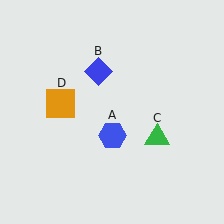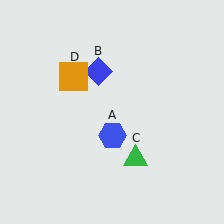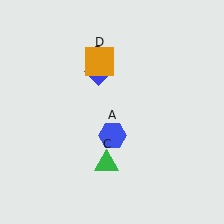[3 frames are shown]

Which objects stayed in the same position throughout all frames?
Blue hexagon (object A) and blue diamond (object B) remained stationary.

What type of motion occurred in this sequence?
The green triangle (object C), orange square (object D) rotated clockwise around the center of the scene.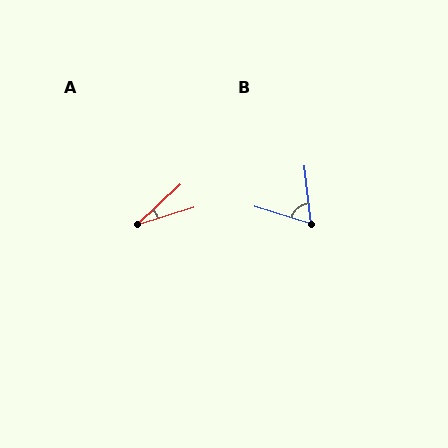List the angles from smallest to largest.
A (27°), B (67°).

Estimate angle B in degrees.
Approximately 67 degrees.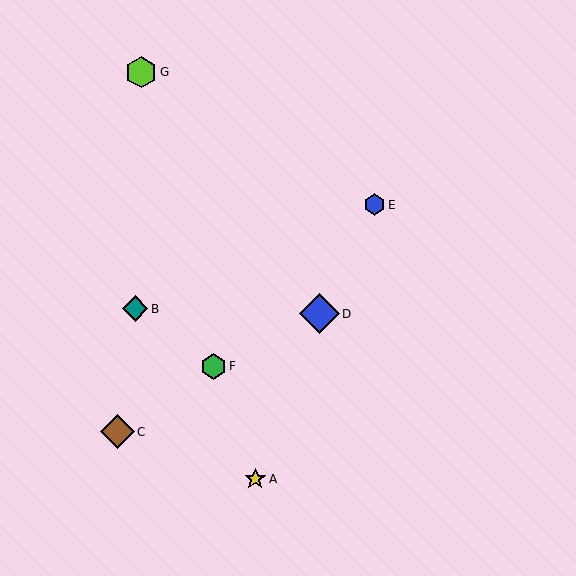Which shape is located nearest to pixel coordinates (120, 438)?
The brown diamond (labeled C) at (117, 432) is nearest to that location.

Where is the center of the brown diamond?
The center of the brown diamond is at (117, 432).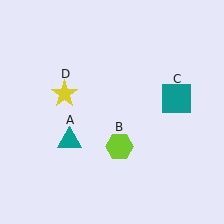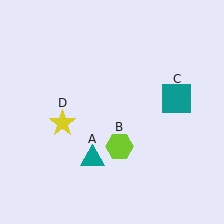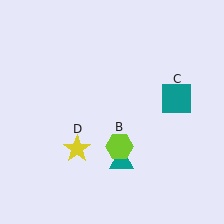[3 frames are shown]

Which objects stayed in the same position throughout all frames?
Lime hexagon (object B) and teal square (object C) remained stationary.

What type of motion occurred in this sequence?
The teal triangle (object A), yellow star (object D) rotated counterclockwise around the center of the scene.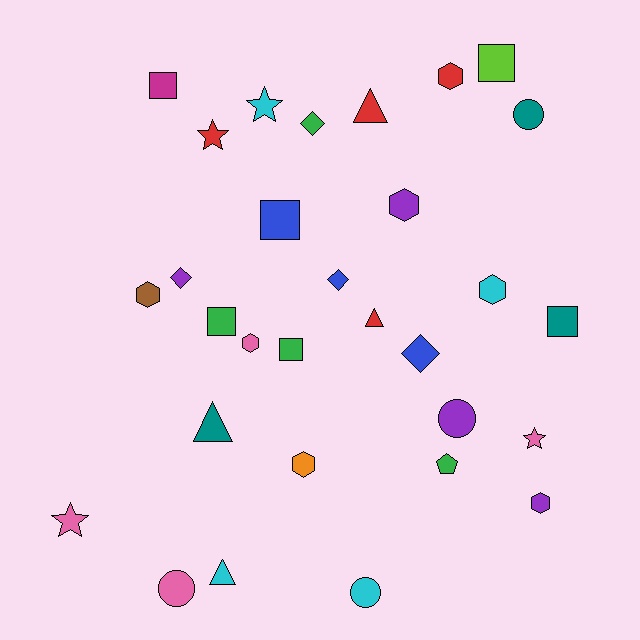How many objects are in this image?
There are 30 objects.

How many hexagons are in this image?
There are 7 hexagons.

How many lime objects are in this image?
There is 1 lime object.